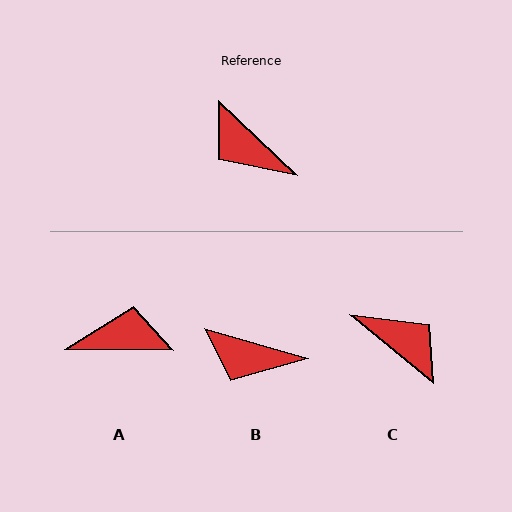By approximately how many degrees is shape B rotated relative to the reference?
Approximately 27 degrees counter-clockwise.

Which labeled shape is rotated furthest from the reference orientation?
C, about 176 degrees away.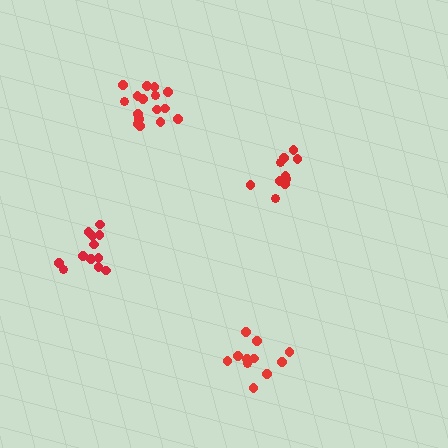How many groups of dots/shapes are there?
There are 4 groups.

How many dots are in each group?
Group 1: 16 dots, Group 2: 11 dots, Group 3: 11 dots, Group 4: 12 dots (50 total).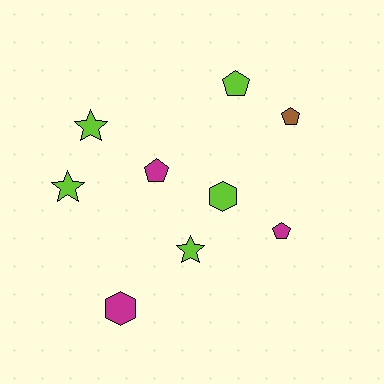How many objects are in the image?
There are 9 objects.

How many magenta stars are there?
There are no magenta stars.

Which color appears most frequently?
Lime, with 5 objects.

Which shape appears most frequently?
Pentagon, with 4 objects.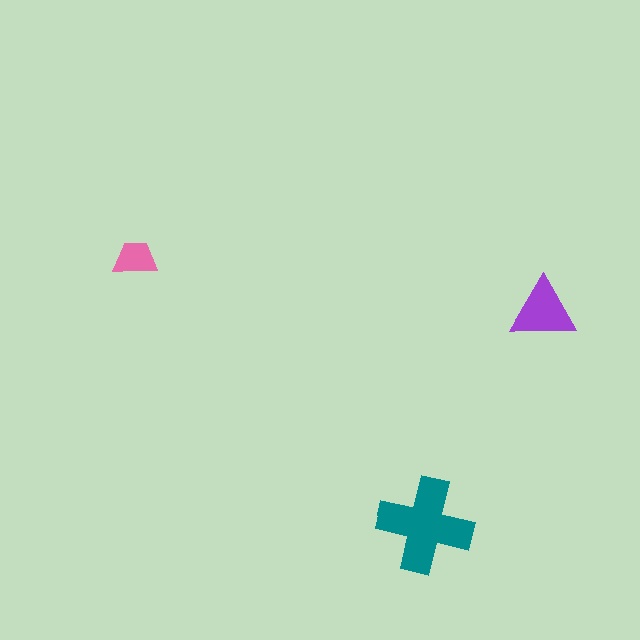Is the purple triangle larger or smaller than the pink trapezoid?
Larger.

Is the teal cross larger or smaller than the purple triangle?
Larger.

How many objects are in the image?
There are 3 objects in the image.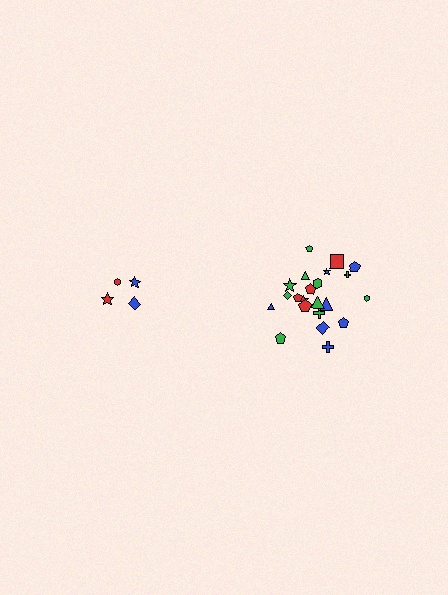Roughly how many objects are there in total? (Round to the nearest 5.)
Roughly 25 objects in total.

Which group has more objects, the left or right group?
The right group.